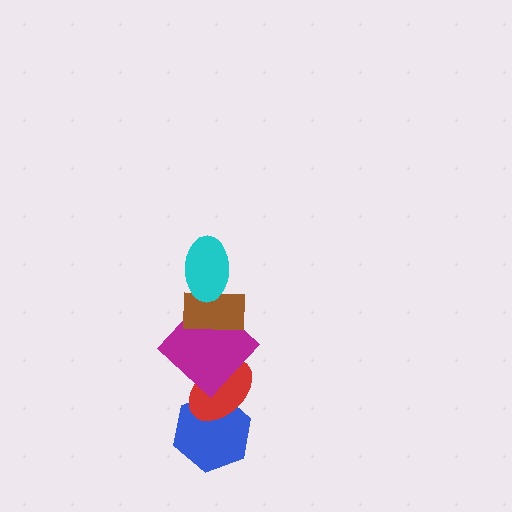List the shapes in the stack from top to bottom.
From top to bottom: the cyan ellipse, the brown rectangle, the magenta diamond, the red ellipse, the blue hexagon.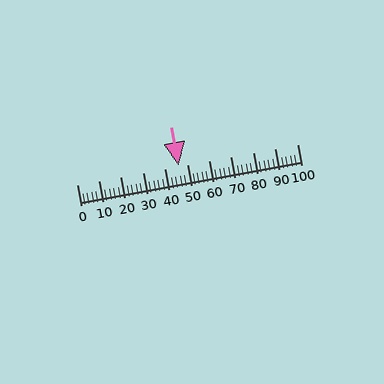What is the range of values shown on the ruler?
The ruler shows values from 0 to 100.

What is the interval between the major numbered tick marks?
The major tick marks are spaced 10 units apart.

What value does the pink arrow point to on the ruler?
The pink arrow points to approximately 46.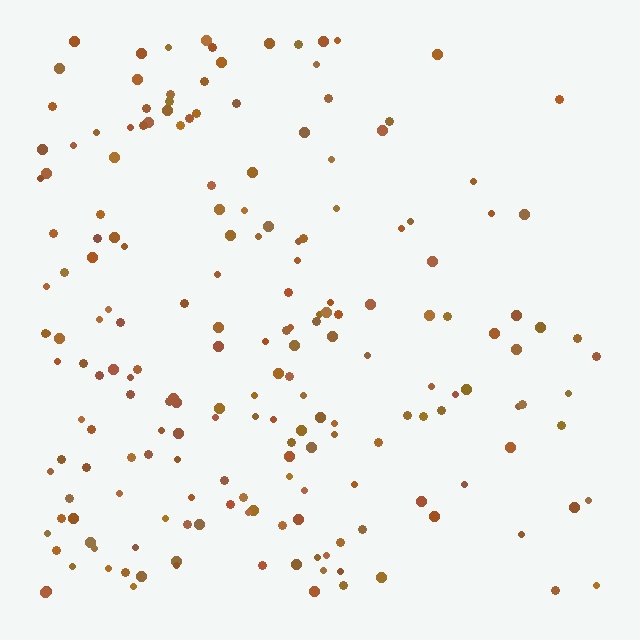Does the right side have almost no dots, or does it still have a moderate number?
Still a moderate number, just noticeably fewer than the left.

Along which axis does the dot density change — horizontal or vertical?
Horizontal.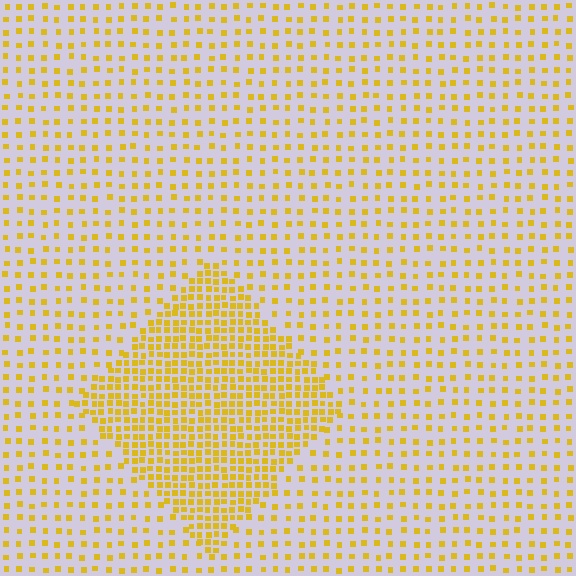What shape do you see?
I see a diamond.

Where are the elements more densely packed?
The elements are more densely packed inside the diamond boundary.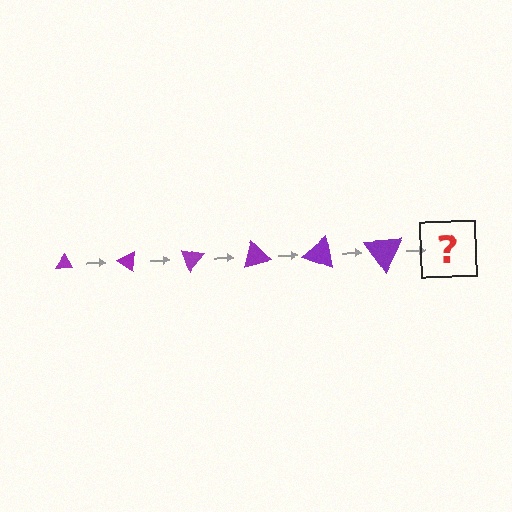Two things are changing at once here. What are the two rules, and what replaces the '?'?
The two rules are that the triangle grows larger each step and it rotates 35 degrees each step. The '?' should be a triangle, larger than the previous one and rotated 210 degrees from the start.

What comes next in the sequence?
The next element should be a triangle, larger than the previous one and rotated 210 degrees from the start.